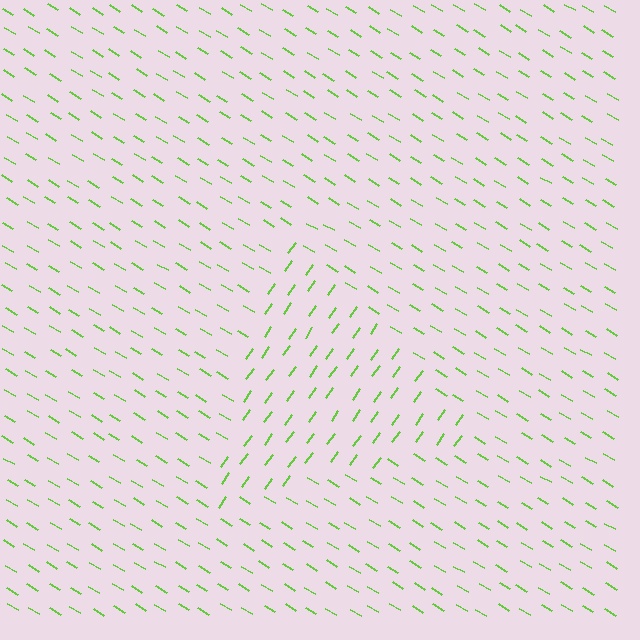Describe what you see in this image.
The image is filled with small lime line segments. A triangle region in the image has lines oriented differently from the surrounding lines, creating a visible texture boundary.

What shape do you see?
I see a triangle.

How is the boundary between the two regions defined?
The boundary is defined purely by a change in line orientation (approximately 85 degrees difference). All lines are the same color and thickness.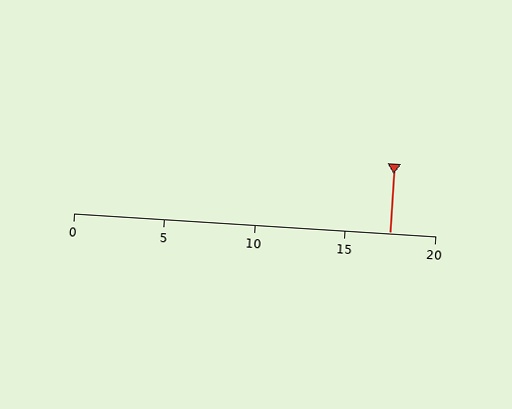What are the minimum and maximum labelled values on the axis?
The axis runs from 0 to 20.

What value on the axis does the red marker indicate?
The marker indicates approximately 17.5.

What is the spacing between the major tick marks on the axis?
The major ticks are spaced 5 apart.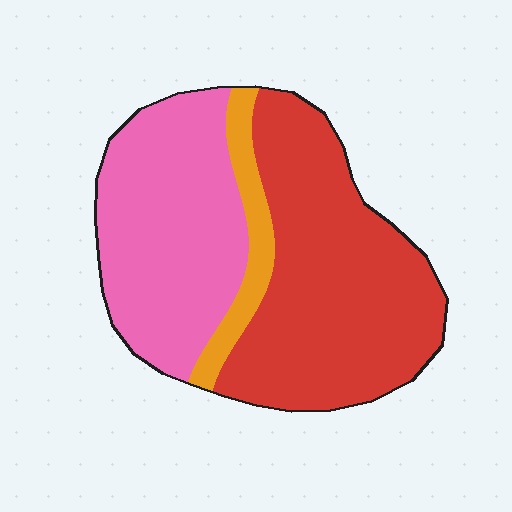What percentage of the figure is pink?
Pink covers 39% of the figure.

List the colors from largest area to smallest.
From largest to smallest: red, pink, orange.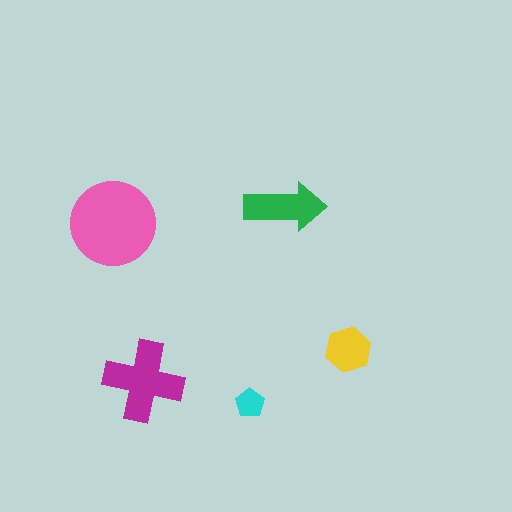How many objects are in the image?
There are 5 objects in the image.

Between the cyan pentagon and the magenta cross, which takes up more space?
The magenta cross.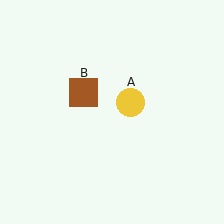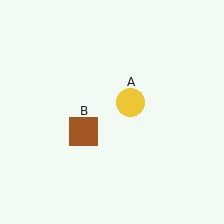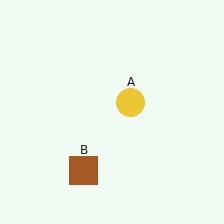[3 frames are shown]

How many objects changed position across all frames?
1 object changed position: brown square (object B).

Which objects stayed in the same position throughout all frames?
Yellow circle (object A) remained stationary.